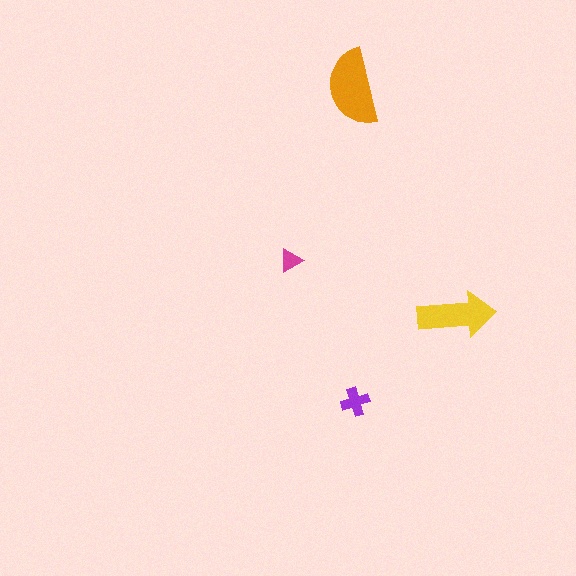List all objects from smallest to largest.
The magenta triangle, the purple cross, the yellow arrow, the orange semicircle.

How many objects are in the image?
There are 4 objects in the image.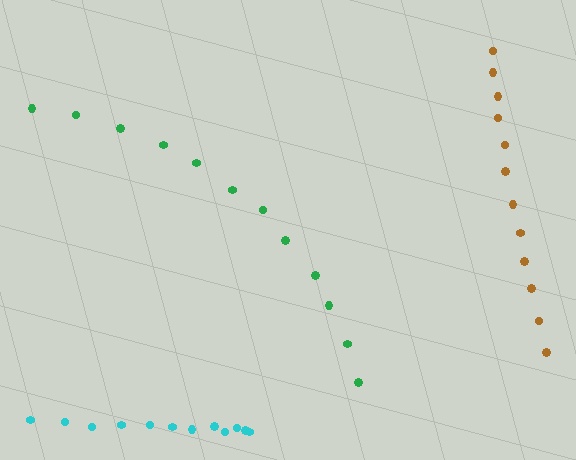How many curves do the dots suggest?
There are 3 distinct paths.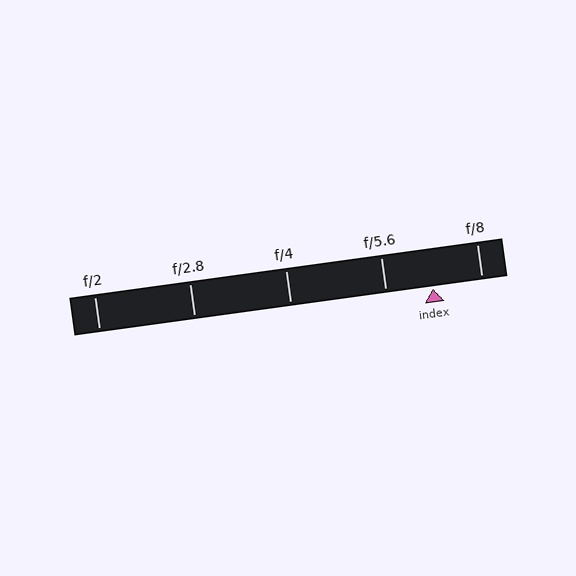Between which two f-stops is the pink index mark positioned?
The index mark is between f/5.6 and f/8.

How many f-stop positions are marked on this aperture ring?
There are 5 f-stop positions marked.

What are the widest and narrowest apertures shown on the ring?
The widest aperture shown is f/2 and the narrowest is f/8.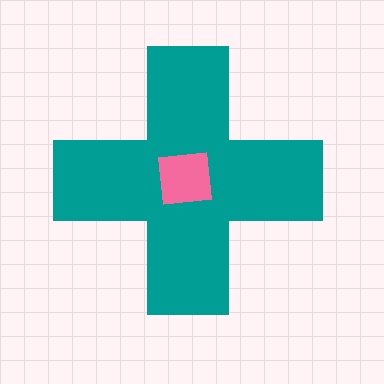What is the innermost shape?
The pink square.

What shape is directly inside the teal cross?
The pink square.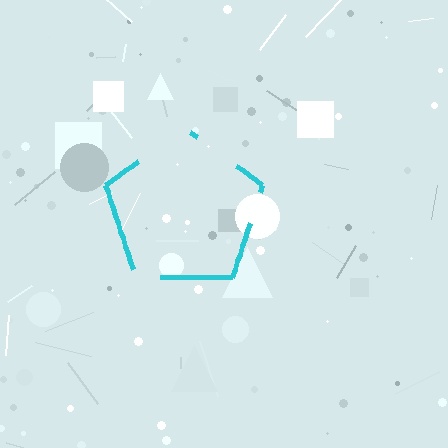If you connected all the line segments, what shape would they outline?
They would outline a pentagon.